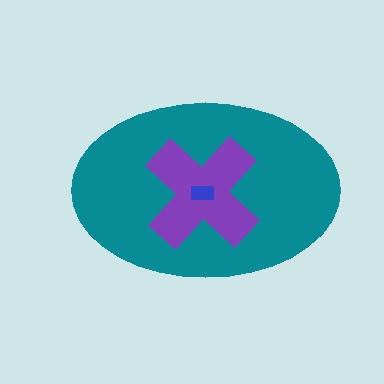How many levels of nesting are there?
3.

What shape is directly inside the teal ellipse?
The purple cross.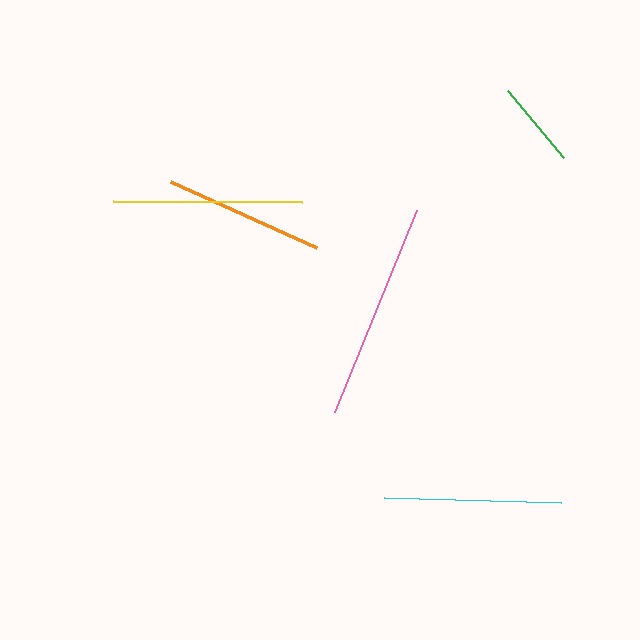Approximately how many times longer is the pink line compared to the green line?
The pink line is approximately 2.5 times the length of the green line.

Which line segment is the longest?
The pink line is the longest at approximately 219 pixels.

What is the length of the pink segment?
The pink segment is approximately 219 pixels long.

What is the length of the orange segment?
The orange segment is approximately 160 pixels long.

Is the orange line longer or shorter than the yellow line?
The yellow line is longer than the orange line.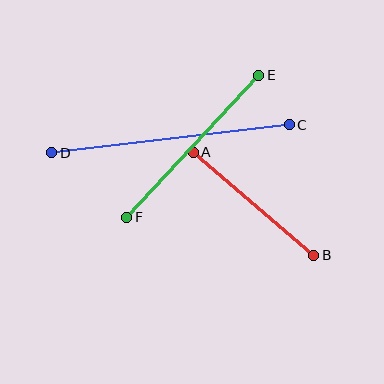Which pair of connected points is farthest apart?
Points C and D are farthest apart.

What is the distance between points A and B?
The distance is approximately 159 pixels.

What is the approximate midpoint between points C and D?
The midpoint is at approximately (171, 139) pixels.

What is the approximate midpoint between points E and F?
The midpoint is at approximately (193, 146) pixels.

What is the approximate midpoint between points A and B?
The midpoint is at approximately (253, 204) pixels.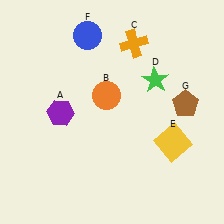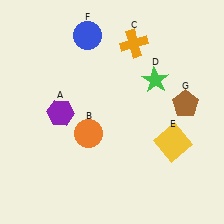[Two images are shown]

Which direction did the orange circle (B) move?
The orange circle (B) moved down.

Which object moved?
The orange circle (B) moved down.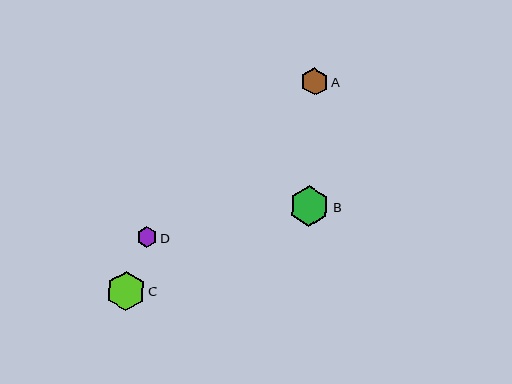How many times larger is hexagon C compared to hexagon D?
Hexagon C is approximately 1.9 times the size of hexagon D.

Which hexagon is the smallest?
Hexagon D is the smallest with a size of approximately 21 pixels.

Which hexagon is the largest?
Hexagon B is the largest with a size of approximately 40 pixels.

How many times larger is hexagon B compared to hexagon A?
Hexagon B is approximately 1.5 times the size of hexagon A.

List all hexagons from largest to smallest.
From largest to smallest: B, C, A, D.